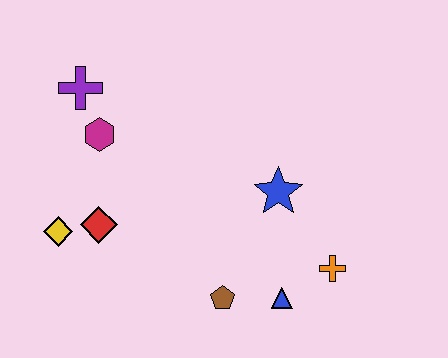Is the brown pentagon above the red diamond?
No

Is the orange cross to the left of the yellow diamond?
No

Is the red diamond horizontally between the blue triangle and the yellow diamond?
Yes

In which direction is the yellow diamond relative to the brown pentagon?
The yellow diamond is to the left of the brown pentagon.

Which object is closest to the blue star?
The orange cross is closest to the blue star.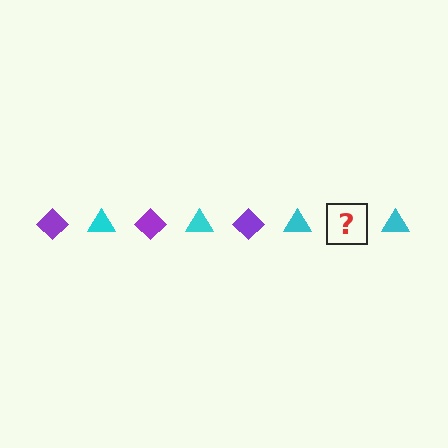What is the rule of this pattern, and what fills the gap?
The rule is that the pattern alternates between purple diamond and cyan triangle. The gap should be filled with a purple diamond.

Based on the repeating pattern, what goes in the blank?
The blank should be a purple diamond.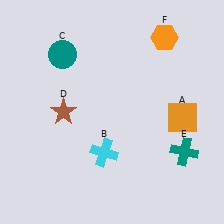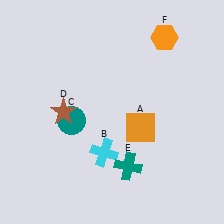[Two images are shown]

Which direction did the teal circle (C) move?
The teal circle (C) moved down.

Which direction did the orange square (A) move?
The orange square (A) moved left.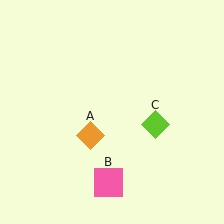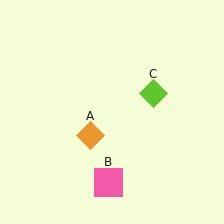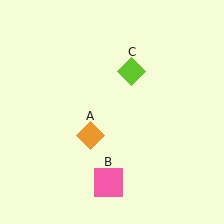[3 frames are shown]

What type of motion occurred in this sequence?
The lime diamond (object C) rotated counterclockwise around the center of the scene.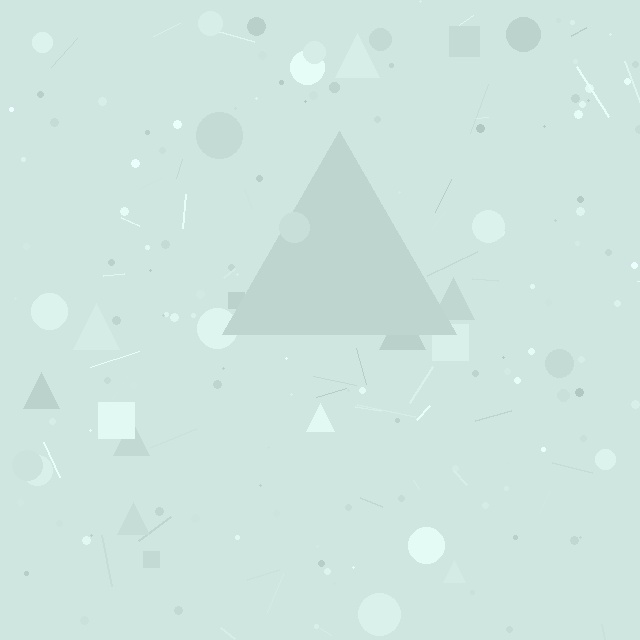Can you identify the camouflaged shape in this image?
The camouflaged shape is a triangle.